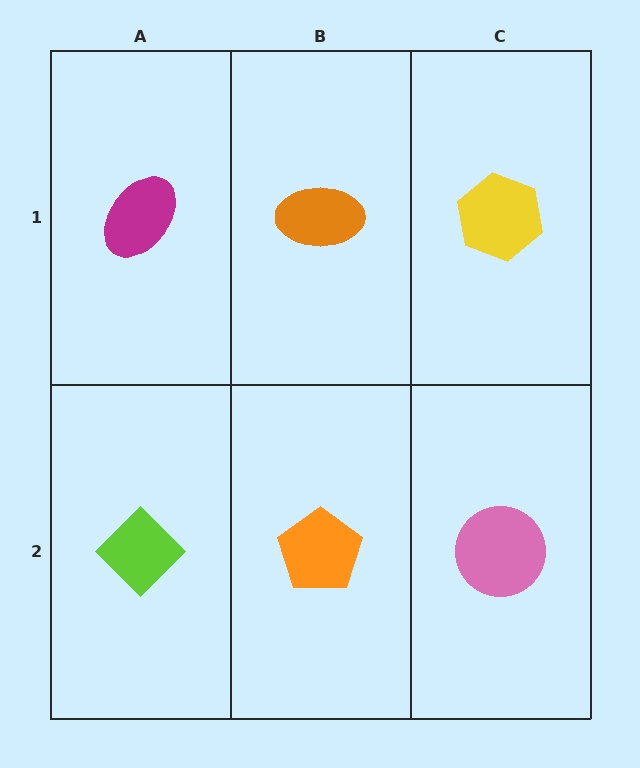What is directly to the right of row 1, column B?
A yellow hexagon.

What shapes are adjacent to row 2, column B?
An orange ellipse (row 1, column B), a lime diamond (row 2, column A), a pink circle (row 2, column C).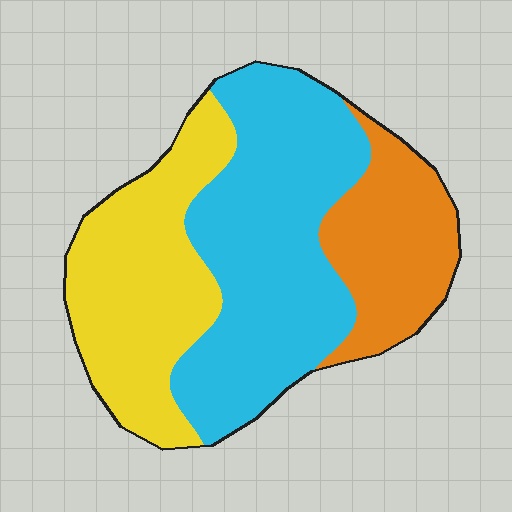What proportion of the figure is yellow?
Yellow covers about 35% of the figure.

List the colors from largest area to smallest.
From largest to smallest: cyan, yellow, orange.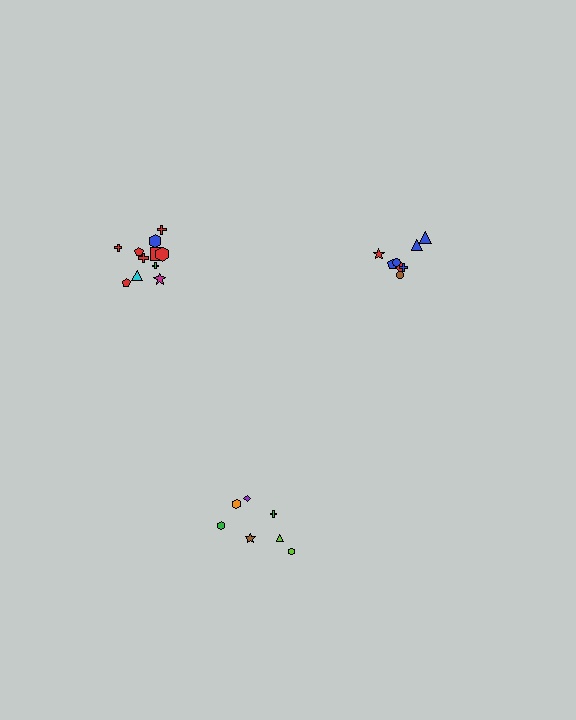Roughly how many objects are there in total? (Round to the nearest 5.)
Roughly 25 objects in total.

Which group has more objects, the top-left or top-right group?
The top-left group.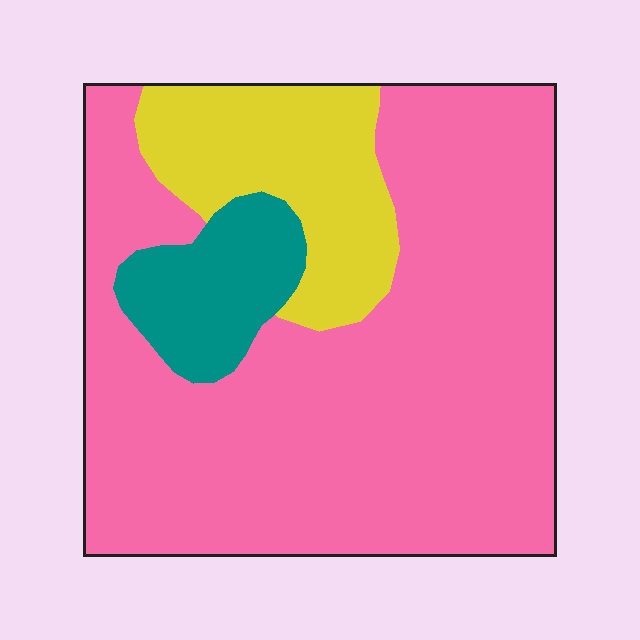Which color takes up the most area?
Pink, at roughly 70%.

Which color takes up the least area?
Teal, at roughly 10%.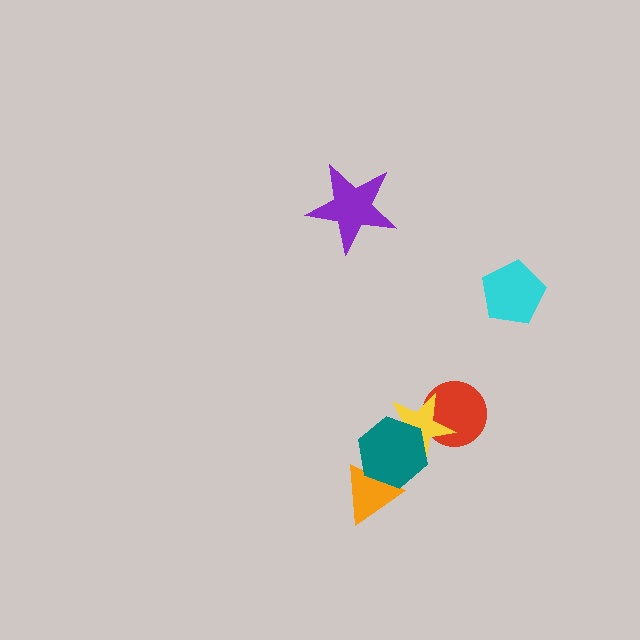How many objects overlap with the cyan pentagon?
0 objects overlap with the cyan pentagon.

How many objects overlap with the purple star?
0 objects overlap with the purple star.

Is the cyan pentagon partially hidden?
No, no other shape covers it.